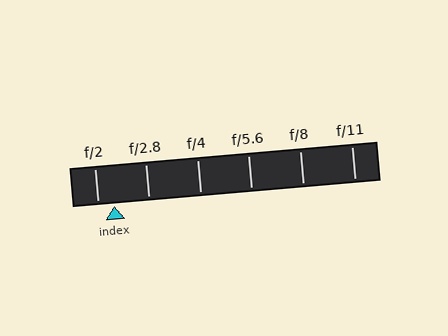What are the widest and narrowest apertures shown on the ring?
The widest aperture shown is f/2 and the narrowest is f/11.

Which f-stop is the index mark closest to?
The index mark is closest to f/2.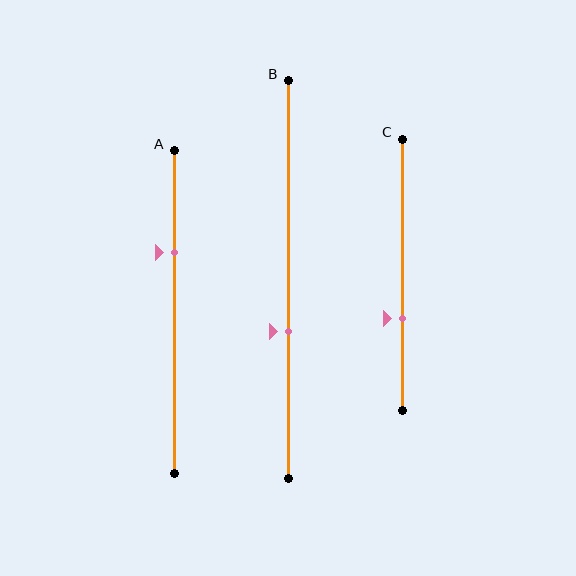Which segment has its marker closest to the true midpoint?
Segment B has its marker closest to the true midpoint.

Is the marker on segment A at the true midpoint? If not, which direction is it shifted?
No, the marker on segment A is shifted upward by about 19% of the segment length.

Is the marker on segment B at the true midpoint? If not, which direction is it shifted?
No, the marker on segment B is shifted downward by about 13% of the segment length.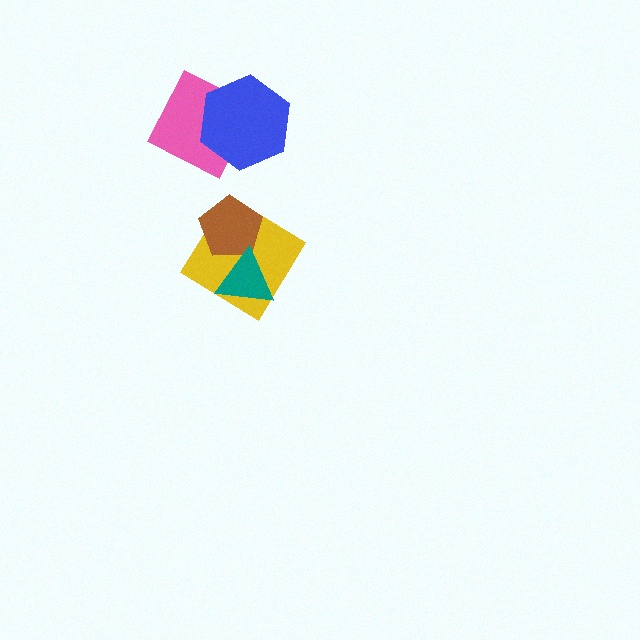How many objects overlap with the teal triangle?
2 objects overlap with the teal triangle.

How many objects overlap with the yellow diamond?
2 objects overlap with the yellow diamond.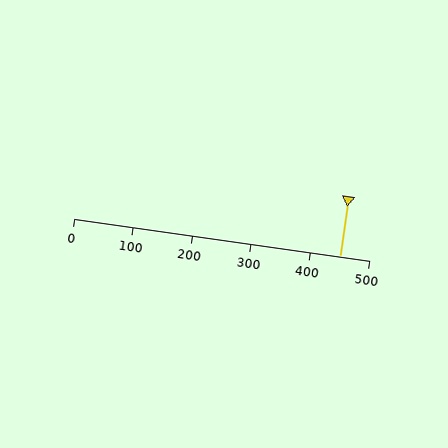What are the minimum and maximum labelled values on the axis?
The axis runs from 0 to 500.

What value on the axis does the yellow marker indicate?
The marker indicates approximately 450.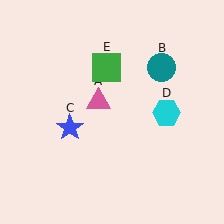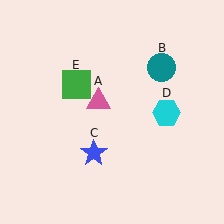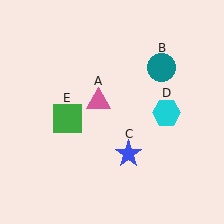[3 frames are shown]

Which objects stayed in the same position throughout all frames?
Pink triangle (object A) and teal circle (object B) and cyan hexagon (object D) remained stationary.